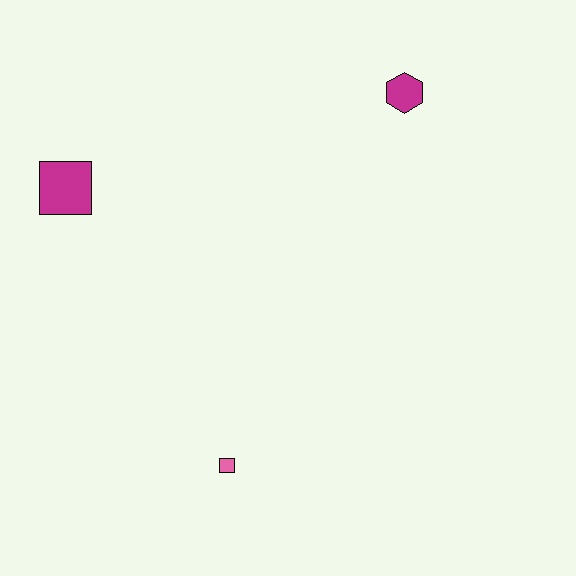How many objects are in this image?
There are 3 objects.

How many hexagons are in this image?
There is 1 hexagon.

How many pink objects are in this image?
There is 1 pink object.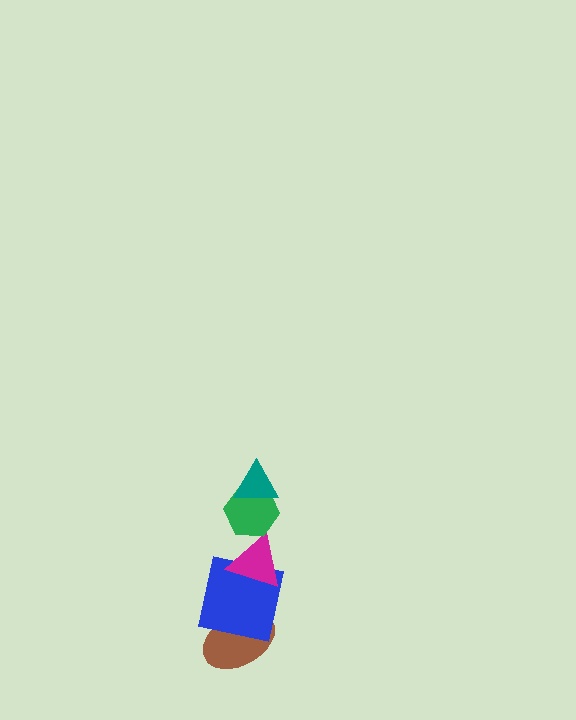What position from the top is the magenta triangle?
The magenta triangle is 3rd from the top.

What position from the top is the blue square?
The blue square is 4th from the top.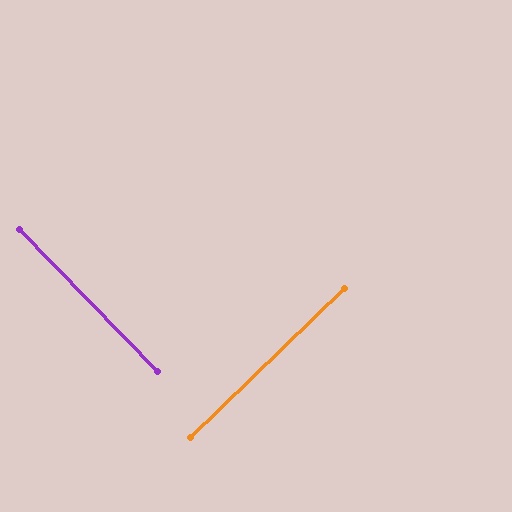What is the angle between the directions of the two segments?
Approximately 90 degrees.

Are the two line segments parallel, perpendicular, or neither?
Perpendicular — they meet at approximately 90°.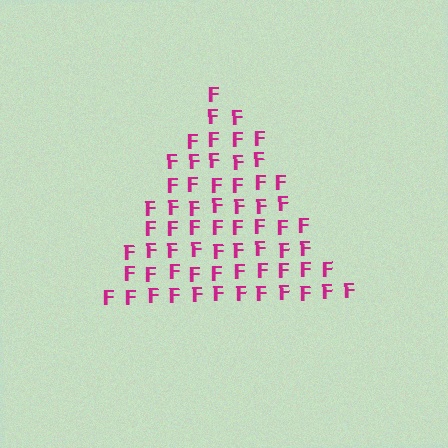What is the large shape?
The large shape is a triangle.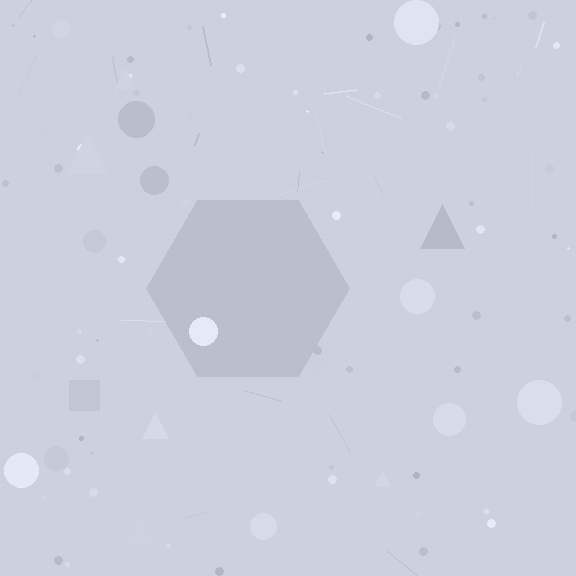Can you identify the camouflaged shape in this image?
The camouflaged shape is a hexagon.